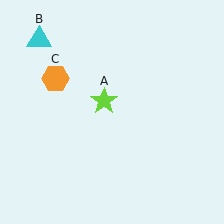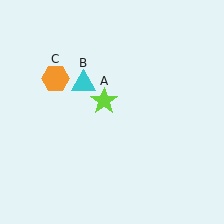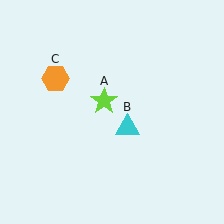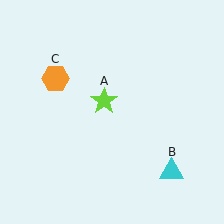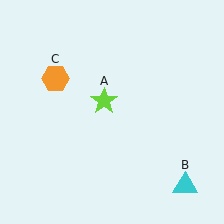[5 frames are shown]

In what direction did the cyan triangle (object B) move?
The cyan triangle (object B) moved down and to the right.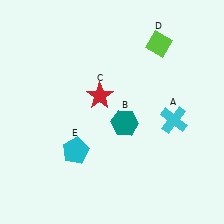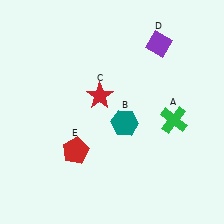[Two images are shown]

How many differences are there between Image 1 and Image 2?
There are 3 differences between the two images.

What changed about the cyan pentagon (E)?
In Image 1, E is cyan. In Image 2, it changed to red.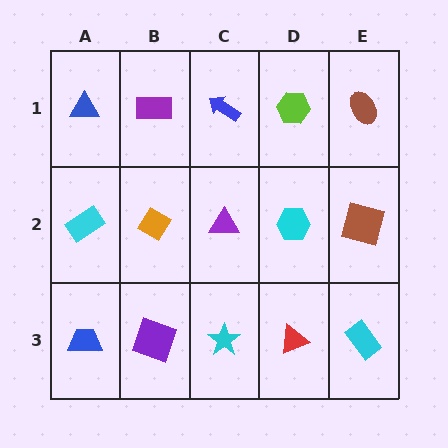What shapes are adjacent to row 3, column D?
A cyan hexagon (row 2, column D), a cyan star (row 3, column C), a cyan rectangle (row 3, column E).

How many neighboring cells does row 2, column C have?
4.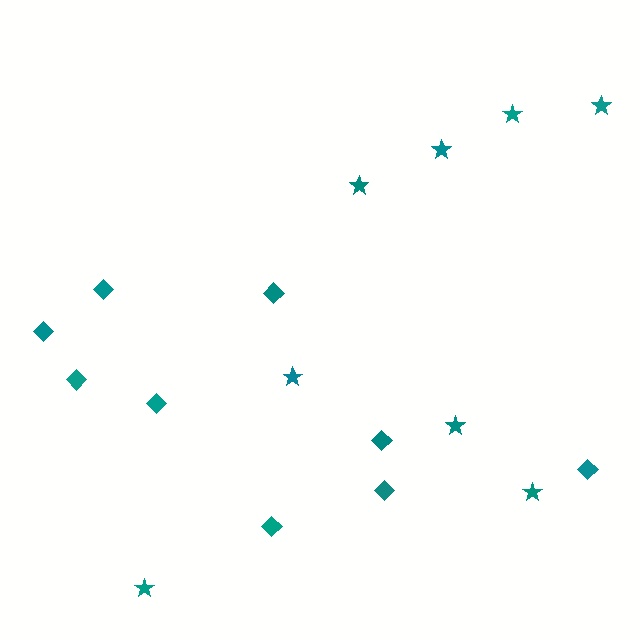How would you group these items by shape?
There are 2 groups: one group of stars (8) and one group of diamonds (9).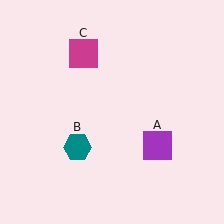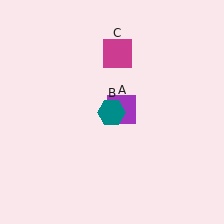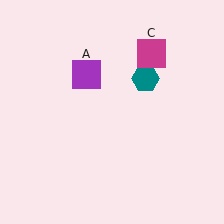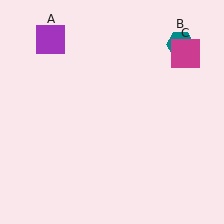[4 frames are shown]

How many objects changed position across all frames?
3 objects changed position: purple square (object A), teal hexagon (object B), magenta square (object C).